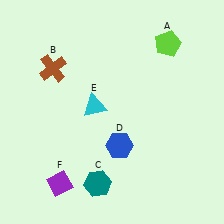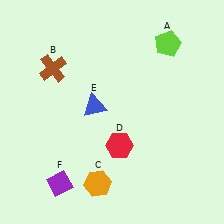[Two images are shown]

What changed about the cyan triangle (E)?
In Image 1, E is cyan. In Image 2, it changed to blue.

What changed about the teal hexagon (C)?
In Image 1, C is teal. In Image 2, it changed to orange.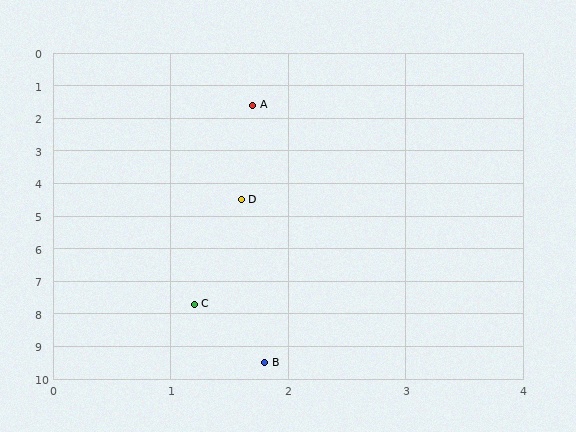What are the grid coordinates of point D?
Point D is at approximately (1.6, 4.5).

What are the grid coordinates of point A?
Point A is at approximately (1.7, 1.6).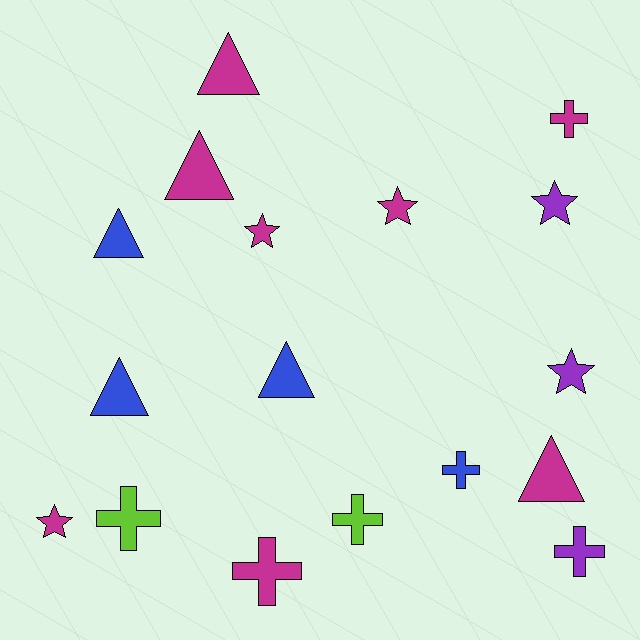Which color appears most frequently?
Magenta, with 8 objects.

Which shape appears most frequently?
Triangle, with 6 objects.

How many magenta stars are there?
There are 3 magenta stars.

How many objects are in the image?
There are 17 objects.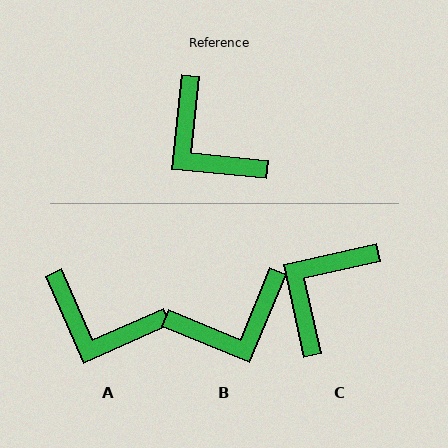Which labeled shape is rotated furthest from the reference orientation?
B, about 74 degrees away.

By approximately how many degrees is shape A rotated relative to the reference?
Approximately 30 degrees counter-clockwise.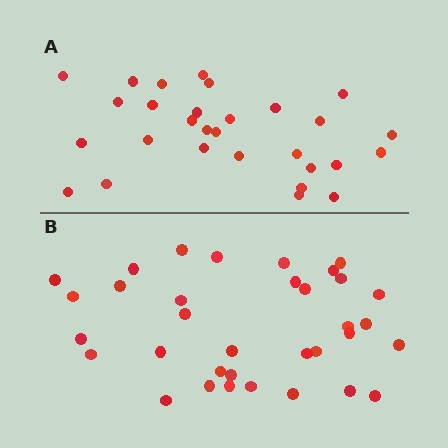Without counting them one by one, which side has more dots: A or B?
Region B (the bottom region) has more dots.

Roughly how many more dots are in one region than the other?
Region B has about 5 more dots than region A.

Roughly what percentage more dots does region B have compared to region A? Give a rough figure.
About 15% more.